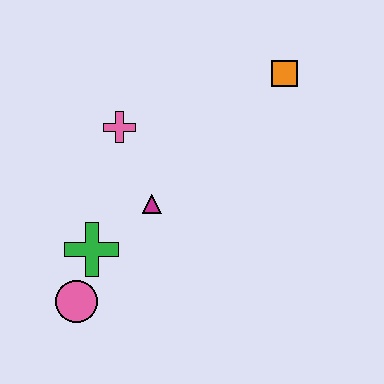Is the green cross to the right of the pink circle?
Yes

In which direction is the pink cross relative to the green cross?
The pink cross is above the green cross.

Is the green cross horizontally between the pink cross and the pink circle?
Yes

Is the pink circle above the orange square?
No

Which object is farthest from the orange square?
The pink circle is farthest from the orange square.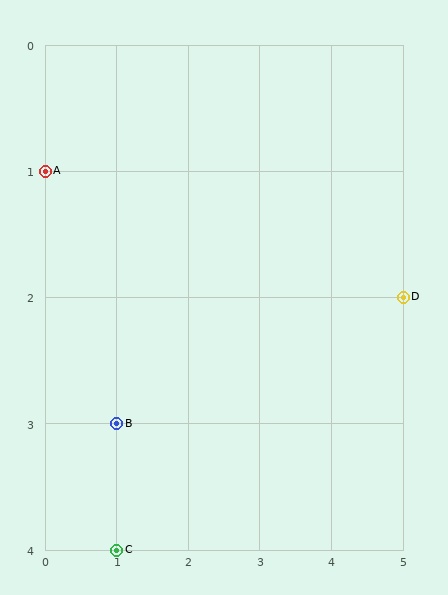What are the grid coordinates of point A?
Point A is at grid coordinates (0, 1).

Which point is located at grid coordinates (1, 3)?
Point B is at (1, 3).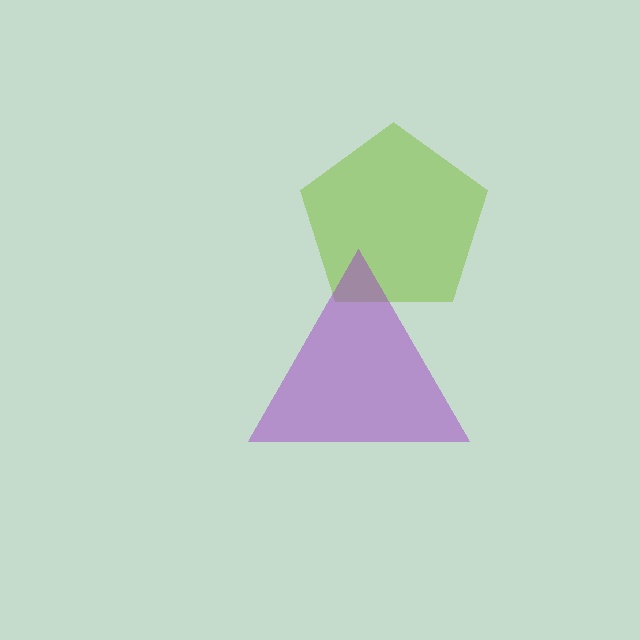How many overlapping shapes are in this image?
There are 2 overlapping shapes in the image.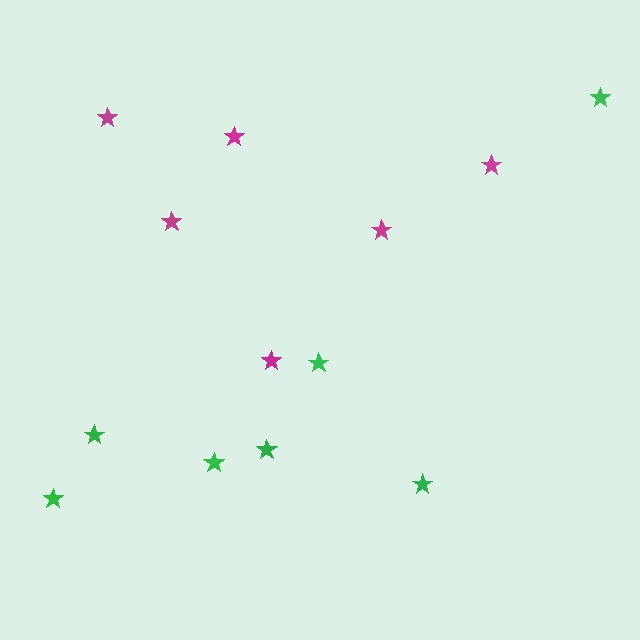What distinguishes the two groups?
There are 2 groups: one group of green stars (7) and one group of magenta stars (6).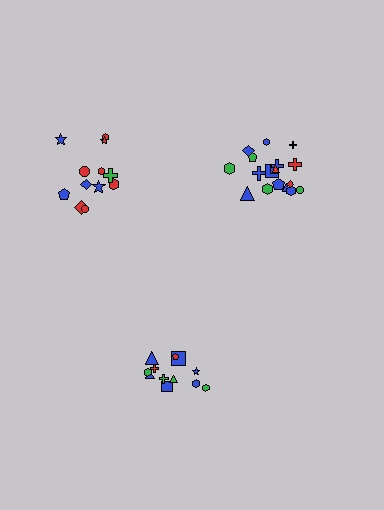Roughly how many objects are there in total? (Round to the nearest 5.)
Roughly 40 objects in total.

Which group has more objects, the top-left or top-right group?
The top-right group.